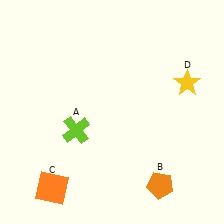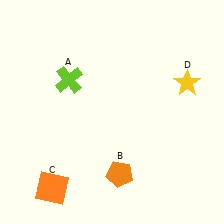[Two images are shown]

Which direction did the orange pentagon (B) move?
The orange pentagon (B) moved left.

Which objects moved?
The objects that moved are: the lime cross (A), the orange pentagon (B).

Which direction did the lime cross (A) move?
The lime cross (A) moved up.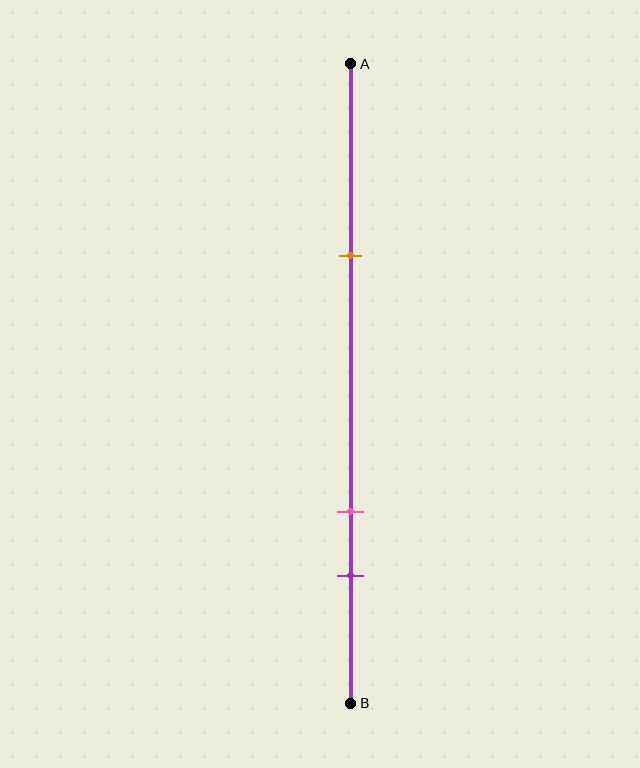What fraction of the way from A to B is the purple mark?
The purple mark is approximately 80% (0.8) of the way from A to B.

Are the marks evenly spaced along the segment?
No, the marks are not evenly spaced.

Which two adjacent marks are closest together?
The pink and purple marks are the closest adjacent pair.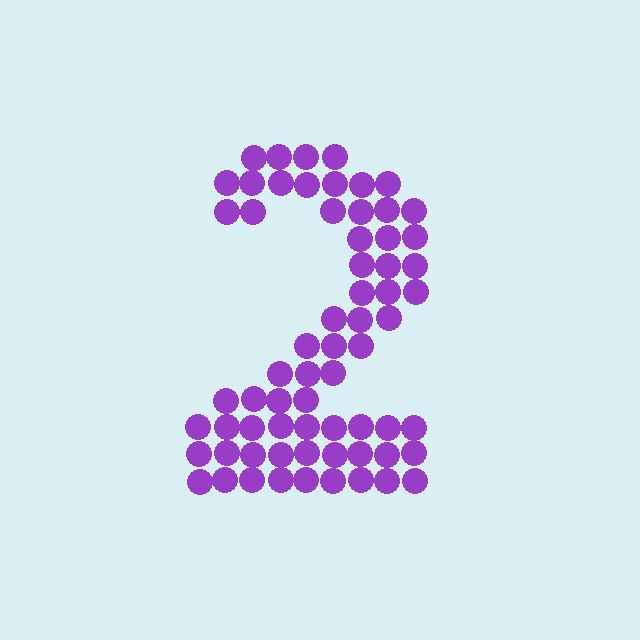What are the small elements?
The small elements are circles.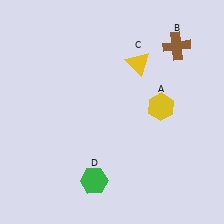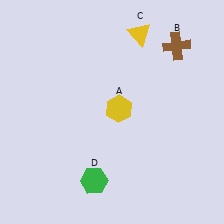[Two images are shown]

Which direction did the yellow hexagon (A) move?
The yellow hexagon (A) moved left.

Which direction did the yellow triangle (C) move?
The yellow triangle (C) moved up.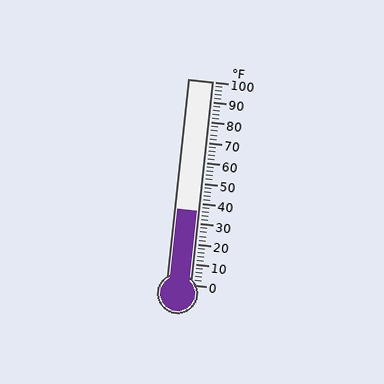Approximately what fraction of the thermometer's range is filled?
The thermometer is filled to approximately 35% of its range.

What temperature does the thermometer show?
The thermometer shows approximately 36°F.